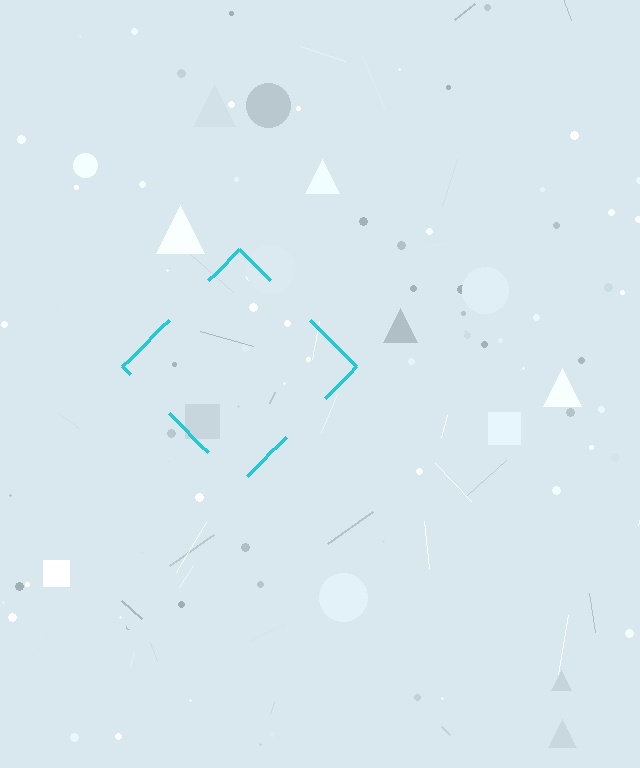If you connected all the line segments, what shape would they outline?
They would outline a diamond.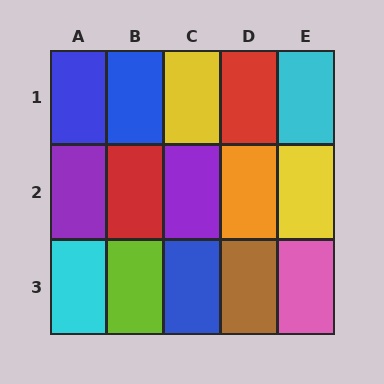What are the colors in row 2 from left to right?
Purple, red, purple, orange, yellow.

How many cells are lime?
1 cell is lime.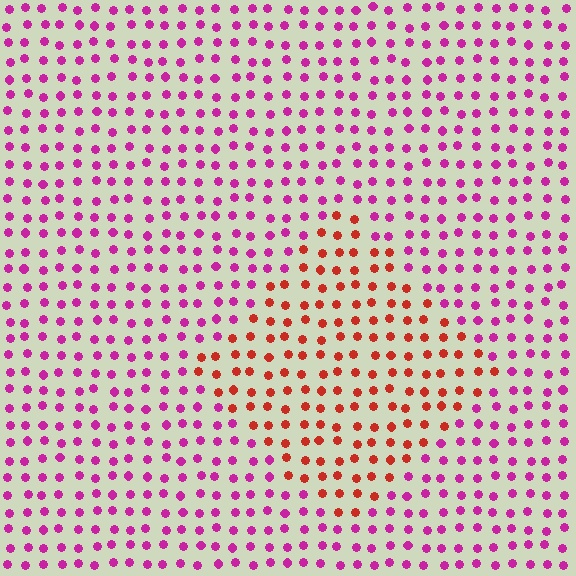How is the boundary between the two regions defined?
The boundary is defined purely by a slight shift in hue (about 50 degrees). Spacing, size, and orientation are identical on both sides.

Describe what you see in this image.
The image is filled with small magenta elements in a uniform arrangement. A diamond-shaped region is visible where the elements are tinted to a slightly different hue, forming a subtle color boundary.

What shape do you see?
I see a diamond.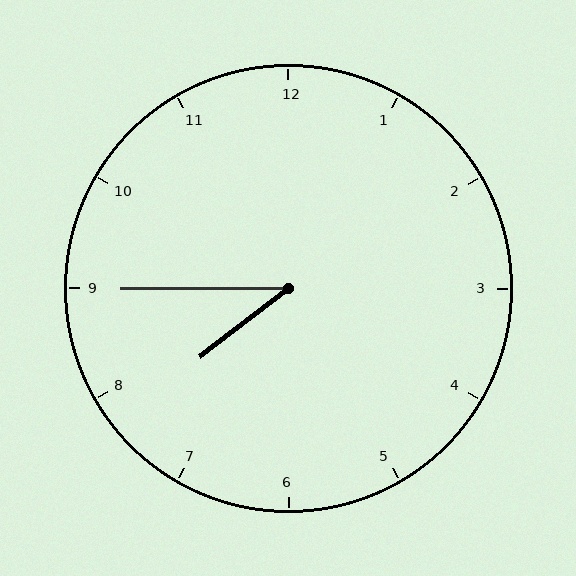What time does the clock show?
7:45.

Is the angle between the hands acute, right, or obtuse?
It is acute.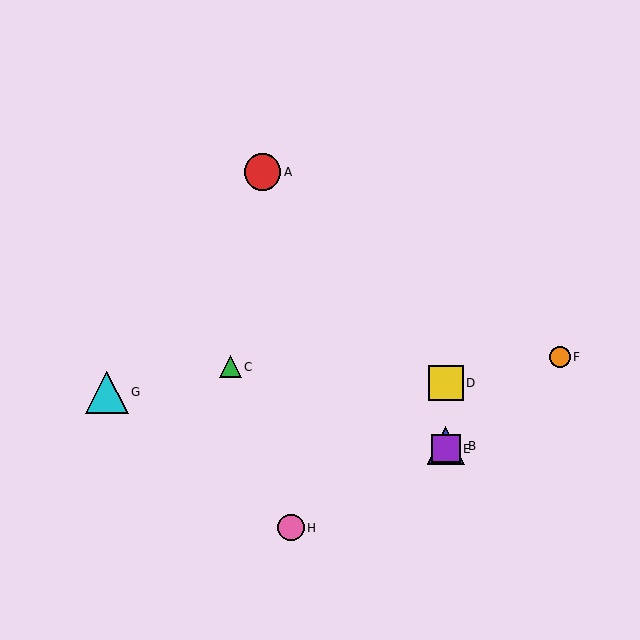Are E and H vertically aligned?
No, E is at x≈446 and H is at x≈291.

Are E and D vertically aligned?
Yes, both are at x≈446.